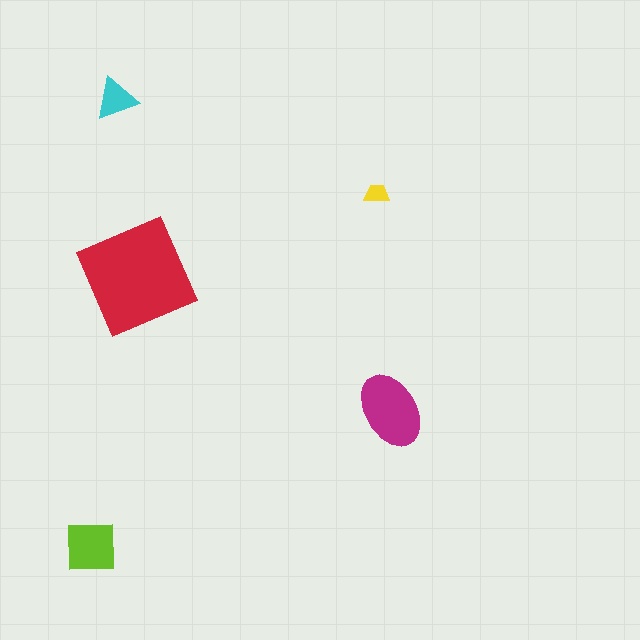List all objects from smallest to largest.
The yellow trapezoid, the cyan triangle, the lime square, the magenta ellipse, the red diamond.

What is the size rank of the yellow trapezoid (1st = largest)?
5th.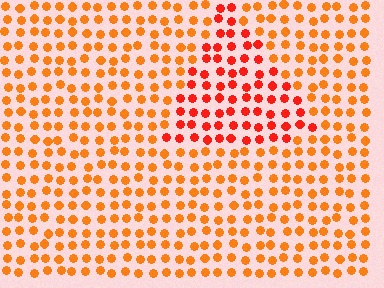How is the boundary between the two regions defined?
The boundary is defined purely by a slight shift in hue (about 26 degrees). Spacing, size, and orientation are identical on both sides.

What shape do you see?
I see a triangle.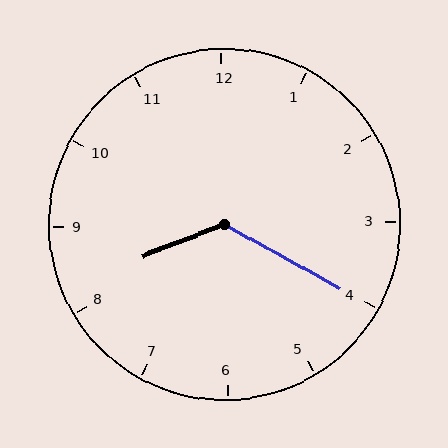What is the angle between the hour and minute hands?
Approximately 130 degrees.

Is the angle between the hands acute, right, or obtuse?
It is obtuse.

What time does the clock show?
8:20.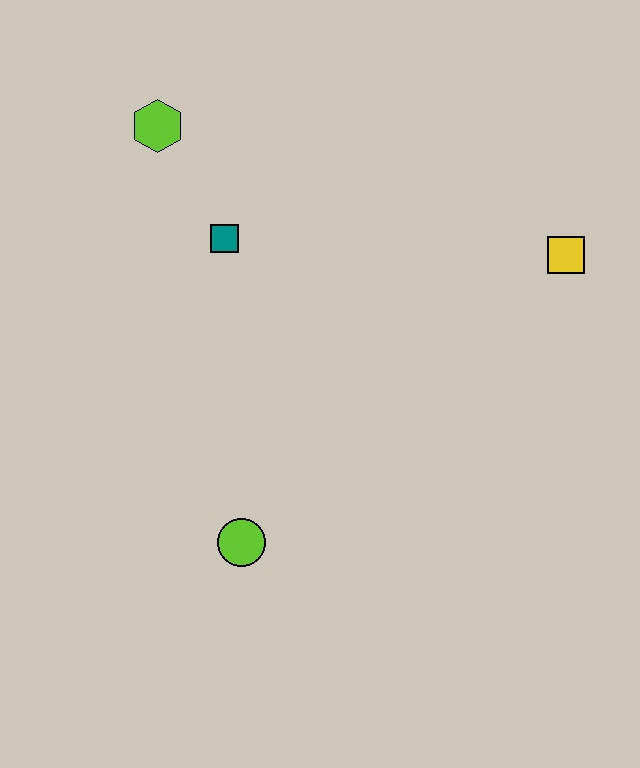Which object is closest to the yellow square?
The teal square is closest to the yellow square.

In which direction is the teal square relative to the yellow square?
The teal square is to the left of the yellow square.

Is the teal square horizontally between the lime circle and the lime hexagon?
Yes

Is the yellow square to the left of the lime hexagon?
No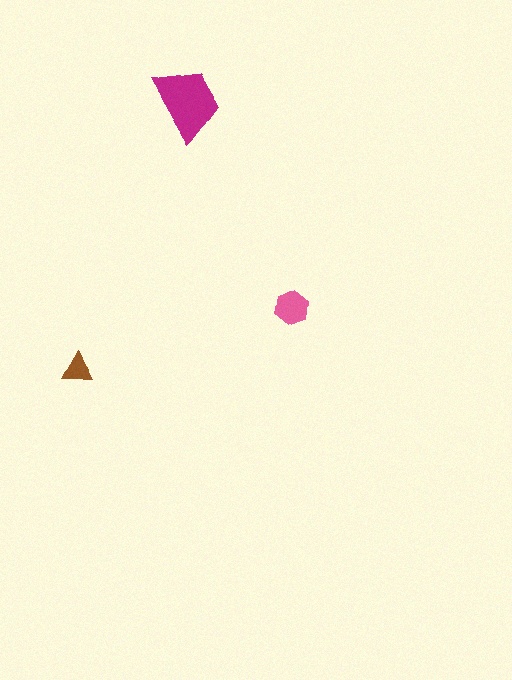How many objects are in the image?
There are 3 objects in the image.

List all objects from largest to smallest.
The magenta trapezoid, the pink hexagon, the brown triangle.